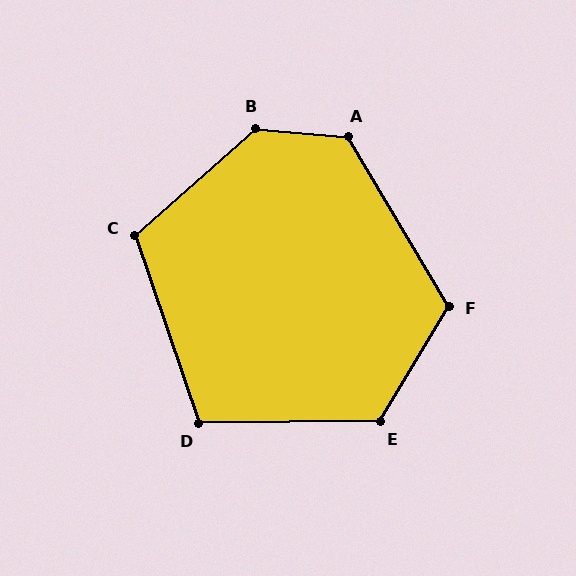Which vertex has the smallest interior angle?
D, at approximately 108 degrees.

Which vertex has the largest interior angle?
B, at approximately 133 degrees.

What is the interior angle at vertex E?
Approximately 122 degrees (obtuse).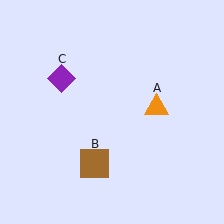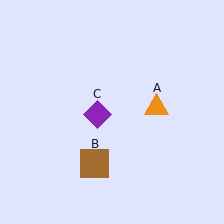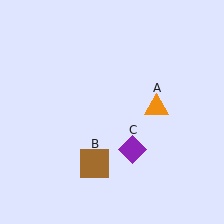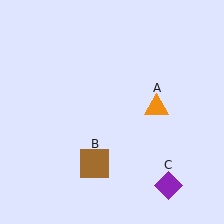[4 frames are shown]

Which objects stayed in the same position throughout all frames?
Orange triangle (object A) and brown square (object B) remained stationary.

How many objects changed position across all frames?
1 object changed position: purple diamond (object C).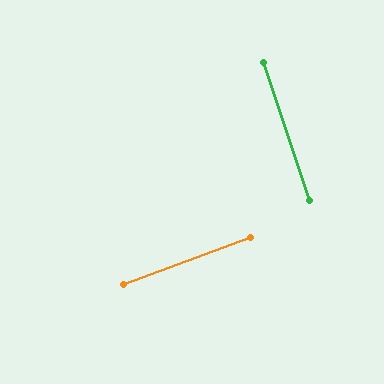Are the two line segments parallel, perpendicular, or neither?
Perpendicular — they meet at approximately 88°.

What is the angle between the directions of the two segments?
Approximately 88 degrees.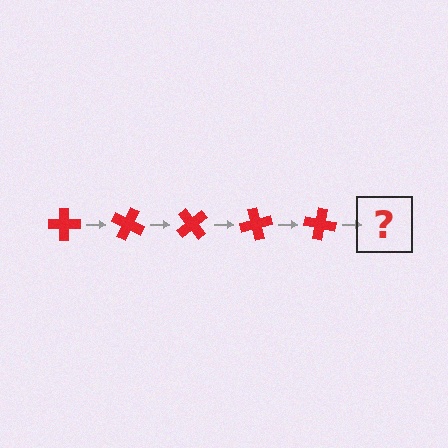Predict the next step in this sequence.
The next step is a red cross rotated 125 degrees.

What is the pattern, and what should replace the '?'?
The pattern is that the cross rotates 25 degrees each step. The '?' should be a red cross rotated 125 degrees.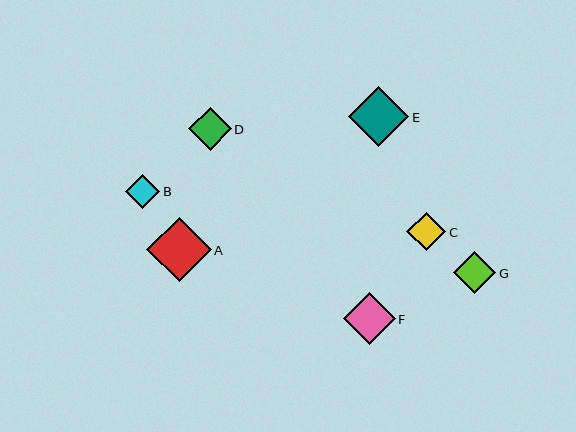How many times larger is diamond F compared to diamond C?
Diamond F is approximately 1.3 times the size of diamond C.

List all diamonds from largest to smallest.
From largest to smallest: A, E, F, D, G, C, B.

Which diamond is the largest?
Diamond A is the largest with a size of approximately 65 pixels.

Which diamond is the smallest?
Diamond B is the smallest with a size of approximately 34 pixels.